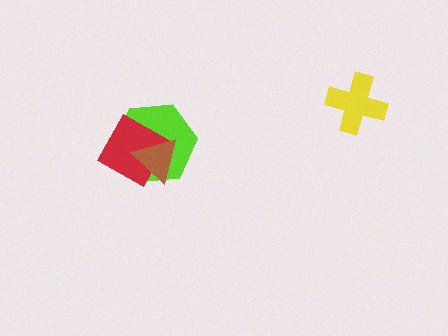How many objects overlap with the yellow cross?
0 objects overlap with the yellow cross.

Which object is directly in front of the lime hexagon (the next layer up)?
The red diamond is directly in front of the lime hexagon.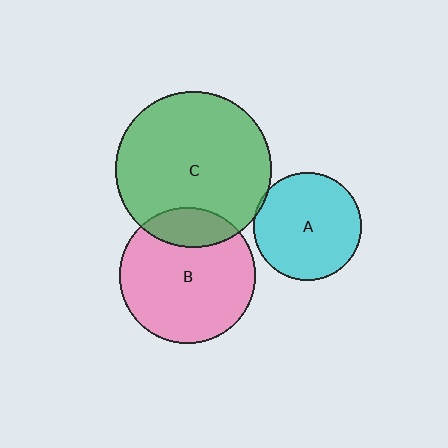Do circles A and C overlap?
Yes.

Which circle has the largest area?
Circle C (green).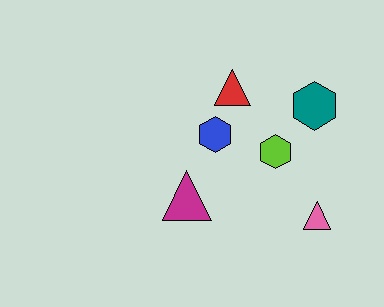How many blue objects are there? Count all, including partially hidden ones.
There is 1 blue object.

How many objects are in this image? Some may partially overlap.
There are 6 objects.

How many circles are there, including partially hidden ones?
There are no circles.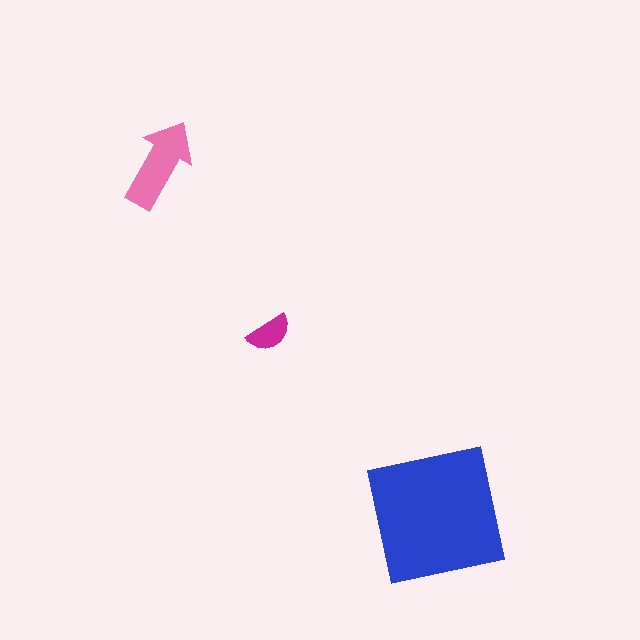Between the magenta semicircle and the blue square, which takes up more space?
The blue square.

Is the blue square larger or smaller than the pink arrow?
Larger.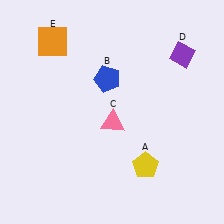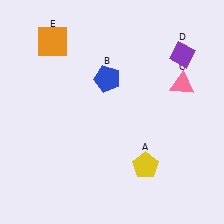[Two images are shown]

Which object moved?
The pink triangle (C) moved right.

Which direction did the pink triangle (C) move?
The pink triangle (C) moved right.